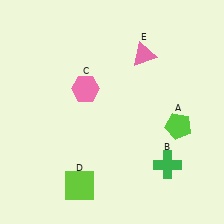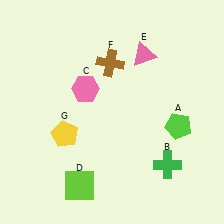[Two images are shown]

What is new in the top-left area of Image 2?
A brown cross (F) was added in the top-left area of Image 2.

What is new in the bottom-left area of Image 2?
A yellow pentagon (G) was added in the bottom-left area of Image 2.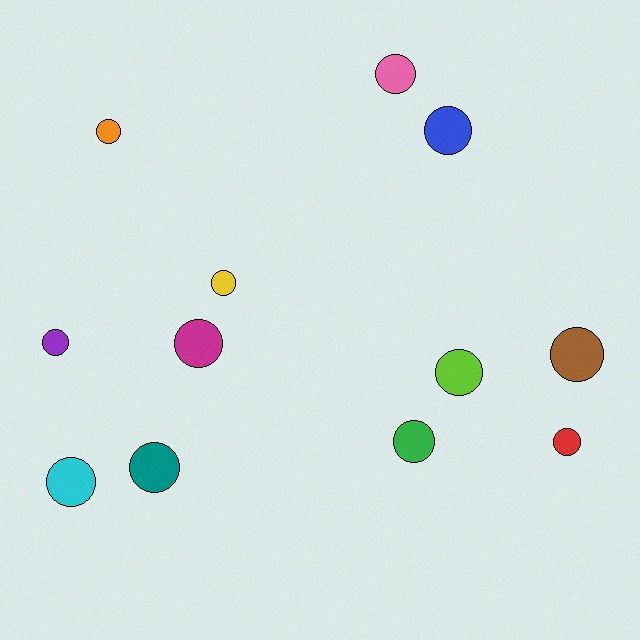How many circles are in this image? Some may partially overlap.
There are 12 circles.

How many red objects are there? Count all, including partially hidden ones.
There is 1 red object.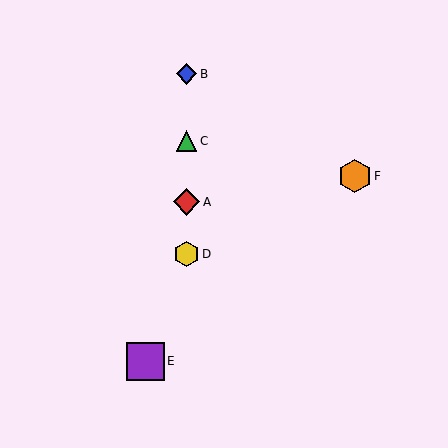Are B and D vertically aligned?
Yes, both are at x≈186.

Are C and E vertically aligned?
No, C is at x≈186 and E is at x≈145.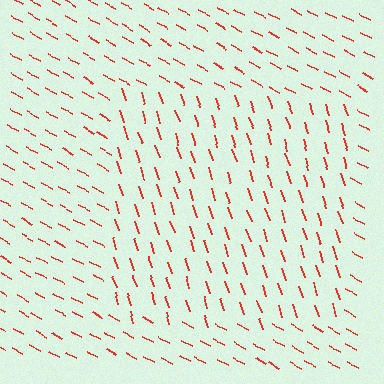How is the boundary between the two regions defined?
The boundary is defined purely by a change in line orientation (approximately 45 degrees difference). All lines are the same color and thickness.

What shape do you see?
I see a rectangle.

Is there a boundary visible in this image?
Yes, there is a texture boundary formed by a change in line orientation.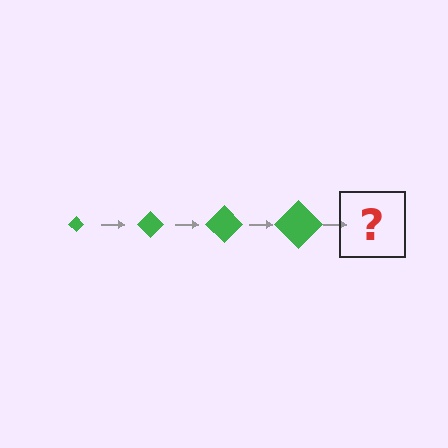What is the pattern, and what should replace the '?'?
The pattern is that the diamond gets progressively larger each step. The '?' should be a green diamond, larger than the previous one.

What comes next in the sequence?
The next element should be a green diamond, larger than the previous one.